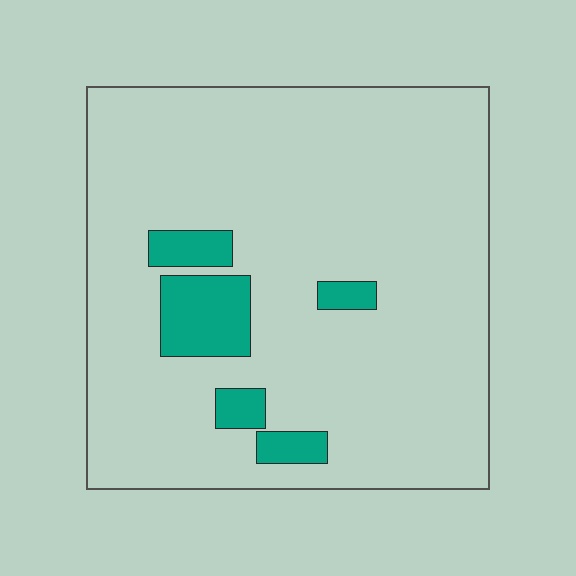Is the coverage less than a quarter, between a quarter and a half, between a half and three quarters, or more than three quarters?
Less than a quarter.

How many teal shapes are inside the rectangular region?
5.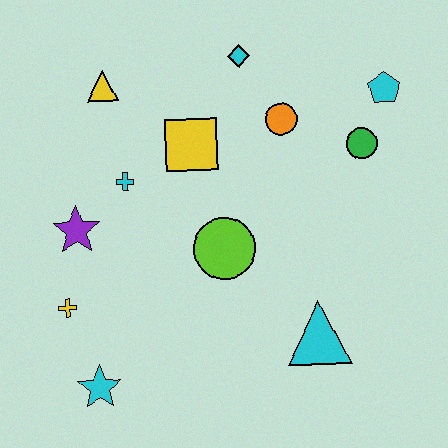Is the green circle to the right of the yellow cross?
Yes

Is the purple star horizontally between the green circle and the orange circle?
No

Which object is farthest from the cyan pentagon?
The cyan star is farthest from the cyan pentagon.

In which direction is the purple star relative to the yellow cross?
The purple star is above the yellow cross.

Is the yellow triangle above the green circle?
Yes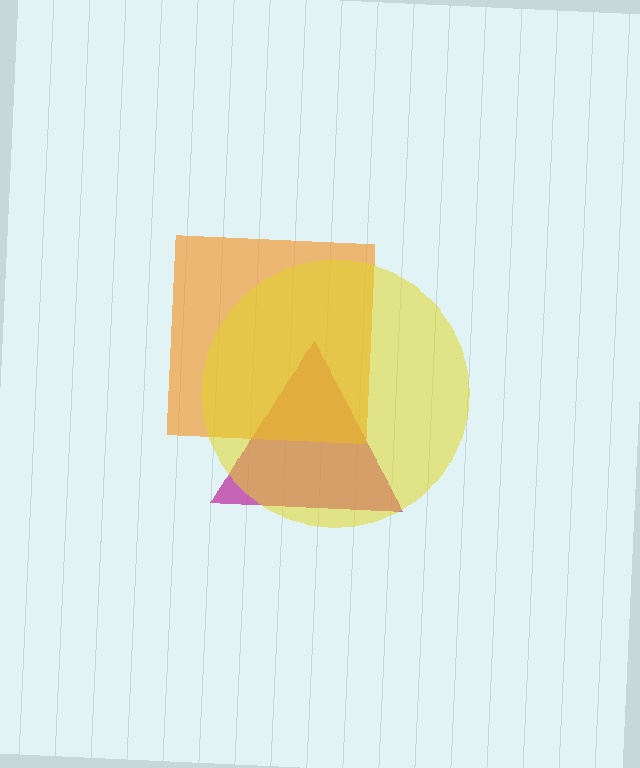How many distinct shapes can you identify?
There are 3 distinct shapes: a magenta triangle, an orange square, a yellow circle.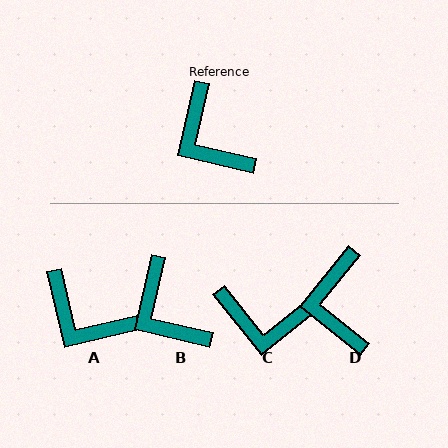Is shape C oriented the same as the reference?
No, it is off by about 51 degrees.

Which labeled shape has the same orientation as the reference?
B.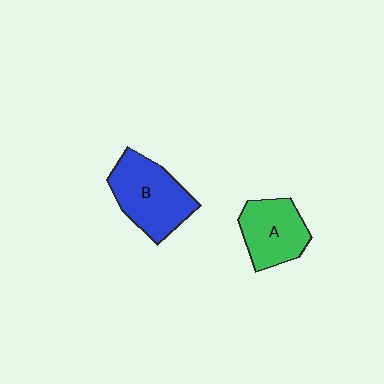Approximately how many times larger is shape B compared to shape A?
Approximately 1.3 times.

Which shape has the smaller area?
Shape A (green).